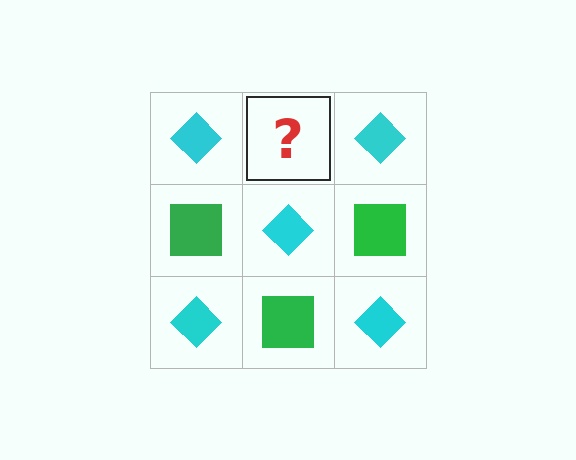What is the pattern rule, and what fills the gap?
The rule is that it alternates cyan diamond and green square in a checkerboard pattern. The gap should be filled with a green square.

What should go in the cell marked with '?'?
The missing cell should contain a green square.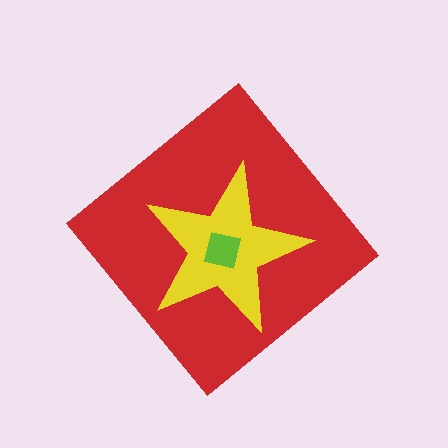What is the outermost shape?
The red diamond.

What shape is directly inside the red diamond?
The yellow star.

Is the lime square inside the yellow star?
Yes.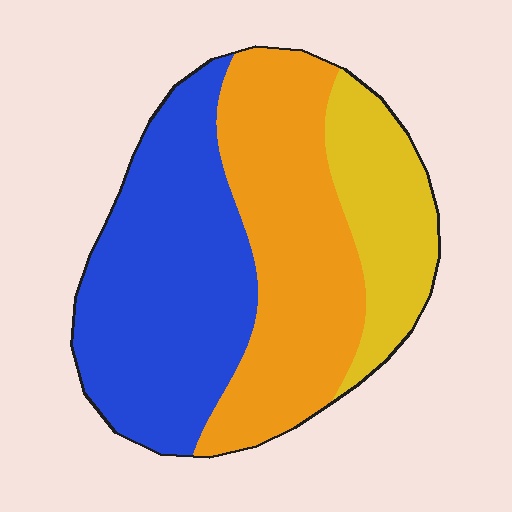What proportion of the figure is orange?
Orange covers around 40% of the figure.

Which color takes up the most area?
Blue, at roughly 45%.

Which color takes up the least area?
Yellow, at roughly 20%.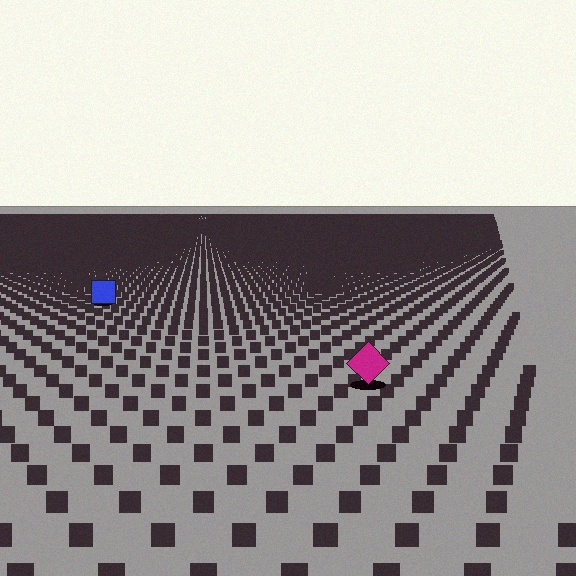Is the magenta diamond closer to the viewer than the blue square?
Yes. The magenta diamond is closer — you can tell from the texture gradient: the ground texture is coarser near it.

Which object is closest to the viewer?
The magenta diamond is closest. The texture marks near it are larger and more spread out.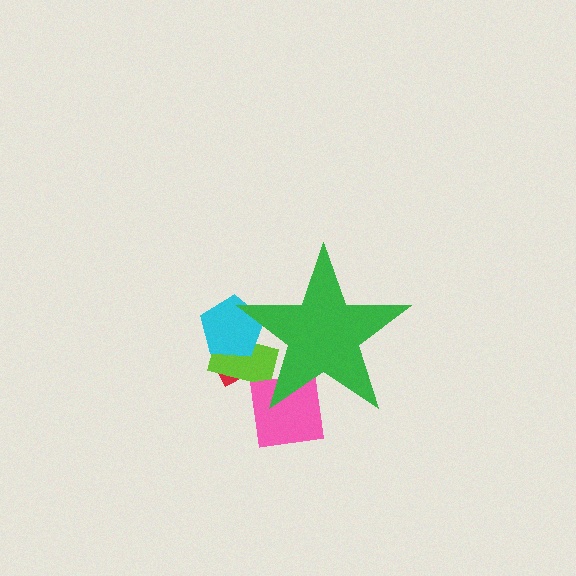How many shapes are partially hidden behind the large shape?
4 shapes are partially hidden.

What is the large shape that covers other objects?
A green star.